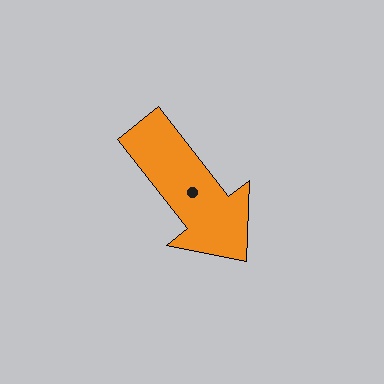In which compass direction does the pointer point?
Southeast.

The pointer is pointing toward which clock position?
Roughly 5 o'clock.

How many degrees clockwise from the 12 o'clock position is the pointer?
Approximately 142 degrees.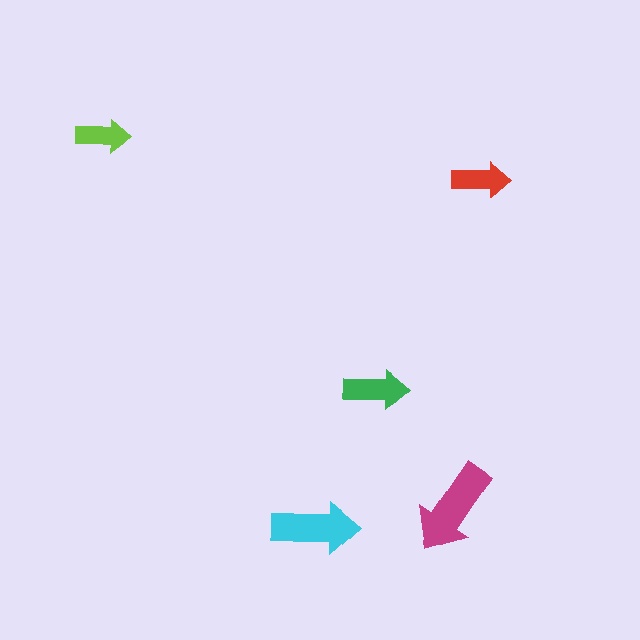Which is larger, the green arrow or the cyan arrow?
The cyan one.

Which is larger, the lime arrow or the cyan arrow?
The cyan one.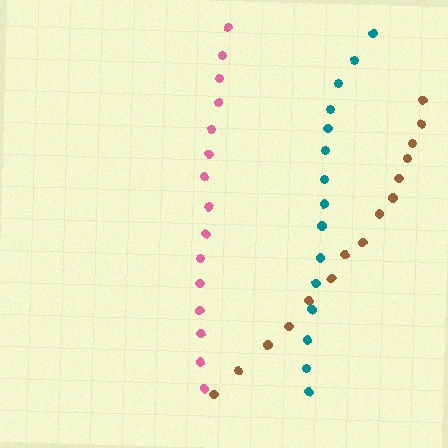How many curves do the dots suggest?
There are 3 distinct paths.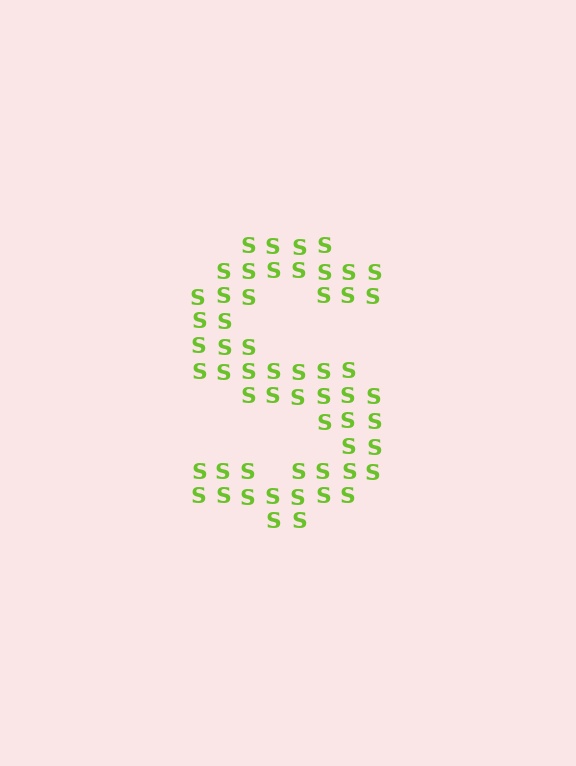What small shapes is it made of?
It is made of small letter S's.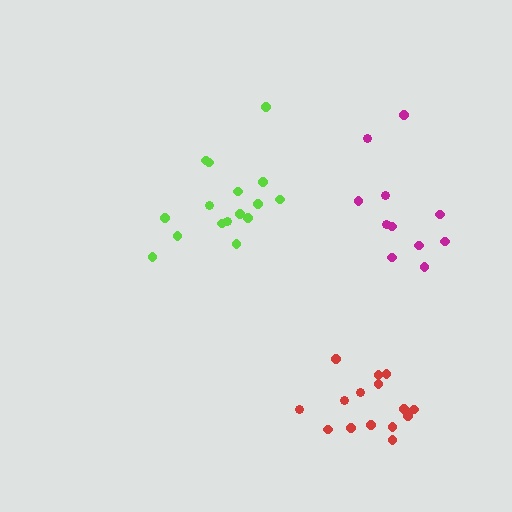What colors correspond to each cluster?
The clusters are colored: lime, red, magenta.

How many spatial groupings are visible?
There are 3 spatial groupings.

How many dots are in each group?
Group 1: 16 dots, Group 2: 15 dots, Group 3: 11 dots (42 total).